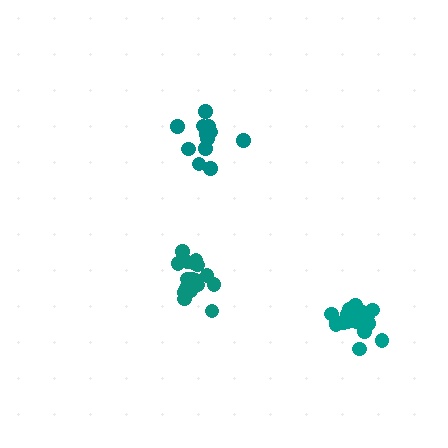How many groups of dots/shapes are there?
There are 3 groups.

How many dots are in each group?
Group 1: 17 dots, Group 2: 18 dots, Group 3: 13 dots (48 total).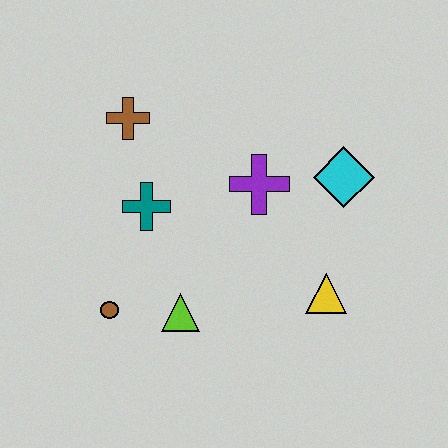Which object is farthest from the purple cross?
The brown circle is farthest from the purple cross.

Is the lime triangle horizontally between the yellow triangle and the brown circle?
Yes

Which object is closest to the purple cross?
The cyan diamond is closest to the purple cross.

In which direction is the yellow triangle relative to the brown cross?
The yellow triangle is to the right of the brown cross.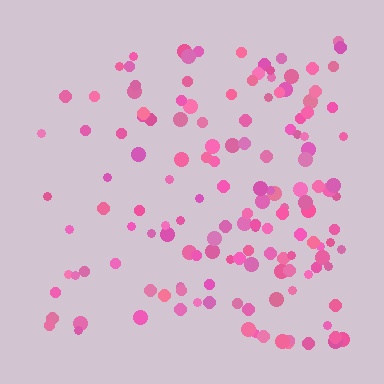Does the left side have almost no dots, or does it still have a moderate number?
Still a moderate number, just noticeably fewer than the right.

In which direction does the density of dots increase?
From left to right, with the right side densest.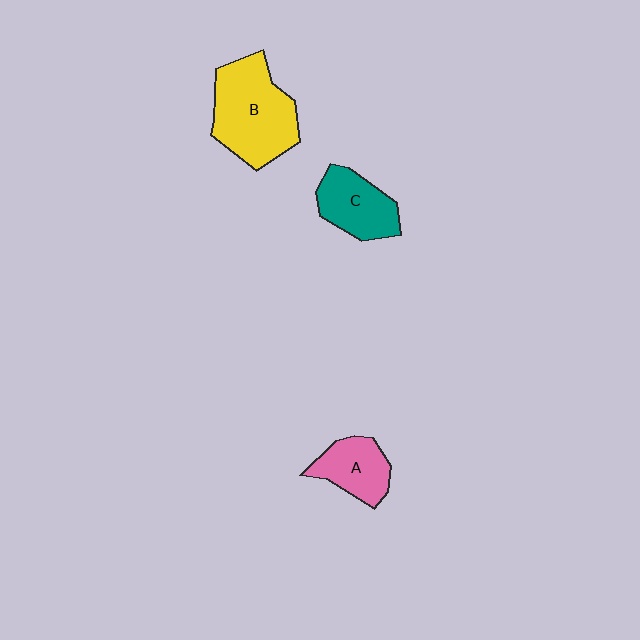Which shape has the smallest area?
Shape A (pink).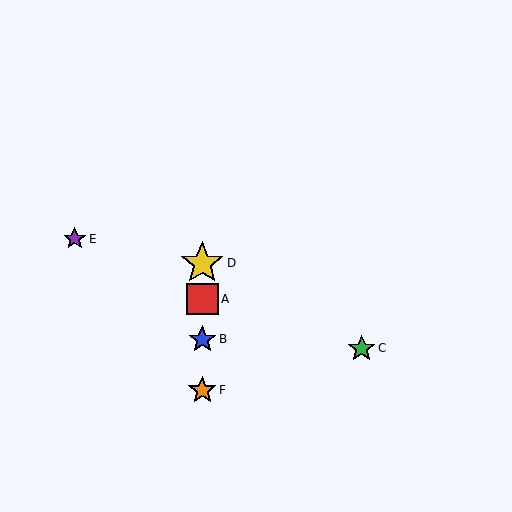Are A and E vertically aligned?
No, A is at x≈202 and E is at x≈75.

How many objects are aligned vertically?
4 objects (A, B, D, F) are aligned vertically.